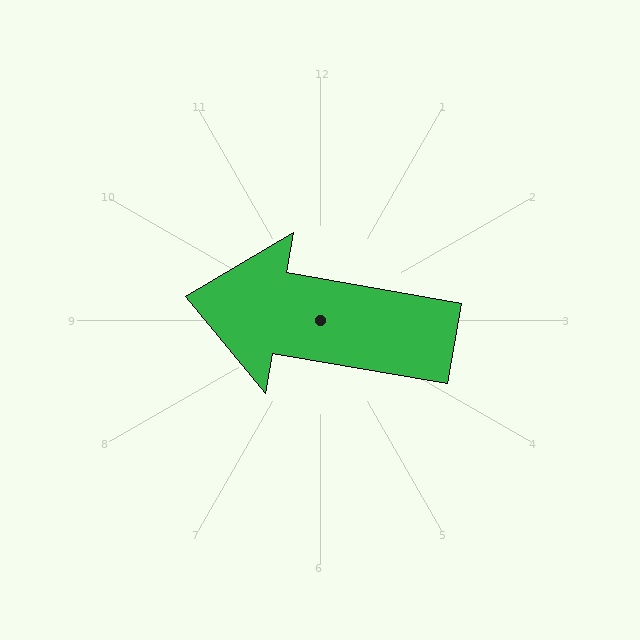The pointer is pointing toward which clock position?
Roughly 9 o'clock.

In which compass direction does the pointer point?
West.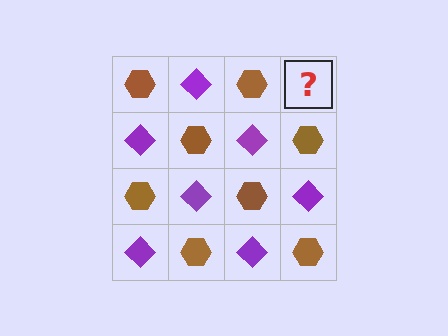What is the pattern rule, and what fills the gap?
The rule is that it alternates brown hexagon and purple diamond in a checkerboard pattern. The gap should be filled with a purple diamond.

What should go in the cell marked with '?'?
The missing cell should contain a purple diamond.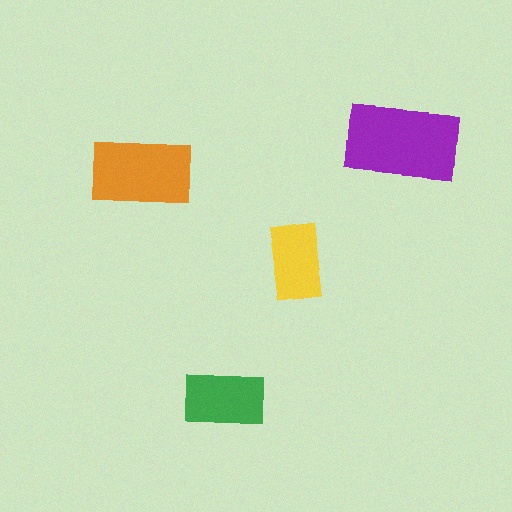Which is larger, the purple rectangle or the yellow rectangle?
The purple one.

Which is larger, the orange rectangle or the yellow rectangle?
The orange one.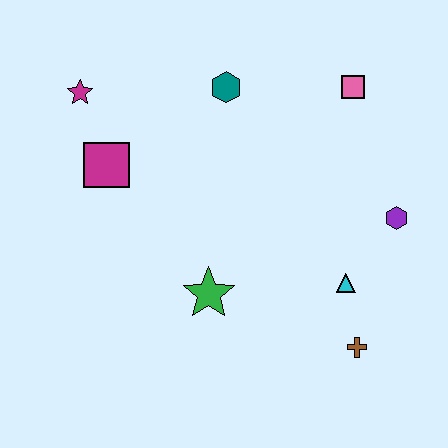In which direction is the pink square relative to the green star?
The pink square is above the green star.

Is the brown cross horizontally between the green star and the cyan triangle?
No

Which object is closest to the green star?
The cyan triangle is closest to the green star.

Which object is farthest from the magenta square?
The brown cross is farthest from the magenta square.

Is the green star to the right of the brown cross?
No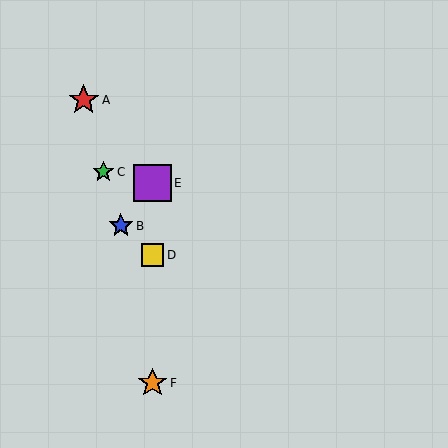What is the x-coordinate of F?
Object F is at x≈152.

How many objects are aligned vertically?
3 objects (D, E, F) are aligned vertically.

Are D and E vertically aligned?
Yes, both are at x≈152.